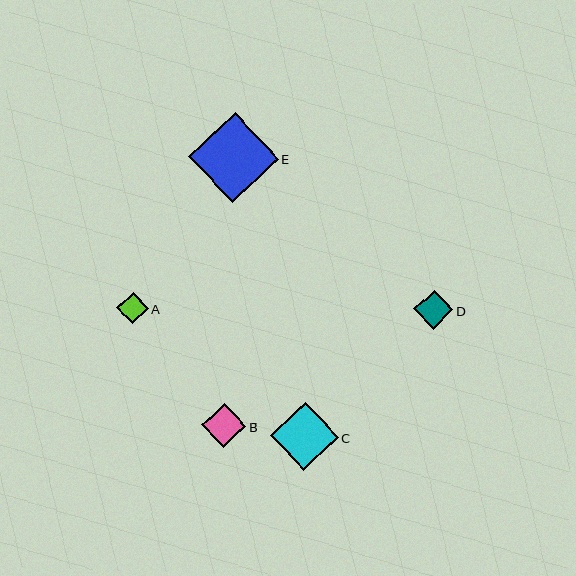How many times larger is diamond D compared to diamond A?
Diamond D is approximately 1.2 times the size of diamond A.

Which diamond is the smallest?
Diamond A is the smallest with a size of approximately 32 pixels.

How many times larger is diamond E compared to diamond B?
Diamond E is approximately 2.0 times the size of diamond B.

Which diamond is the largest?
Diamond E is the largest with a size of approximately 89 pixels.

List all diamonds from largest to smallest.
From largest to smallest: E, C, B, D, A.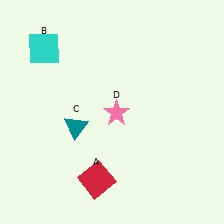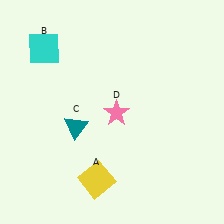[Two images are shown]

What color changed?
The square (A) changed from red in Image 1 to yellow in Image 2.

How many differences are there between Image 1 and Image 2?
There is 1 difference between the two images.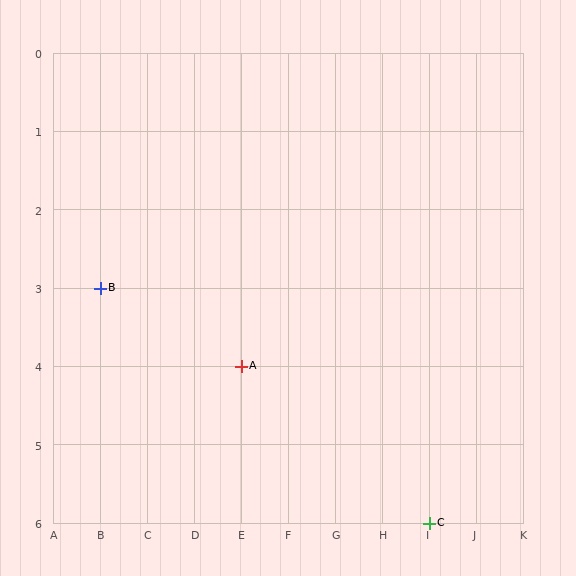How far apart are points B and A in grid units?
Points B and A are 3 columns and 1 row apart (about 3.2 grid units diagonally).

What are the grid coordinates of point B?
Point B is at grid coordinates (B, 3).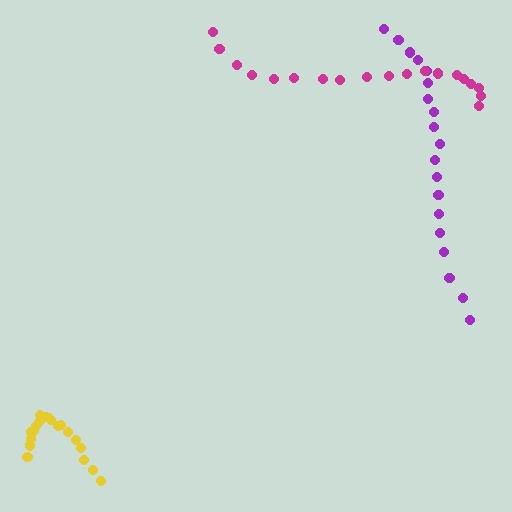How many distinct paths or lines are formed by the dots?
There are 3 distinct paths.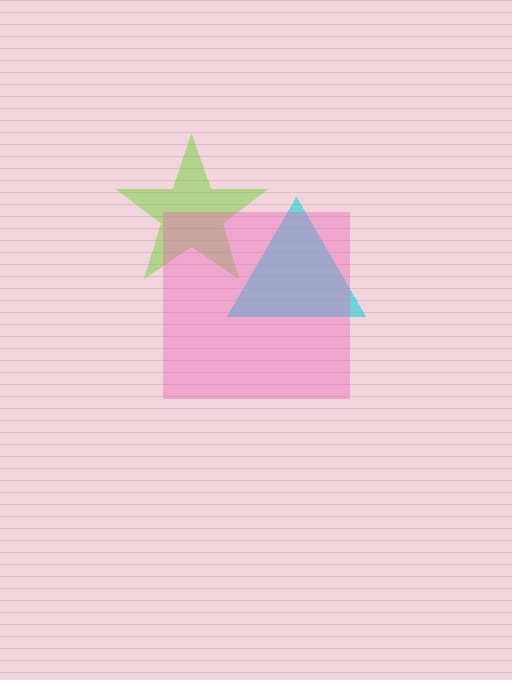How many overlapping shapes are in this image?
There are 3 overlapping shapes in the image.